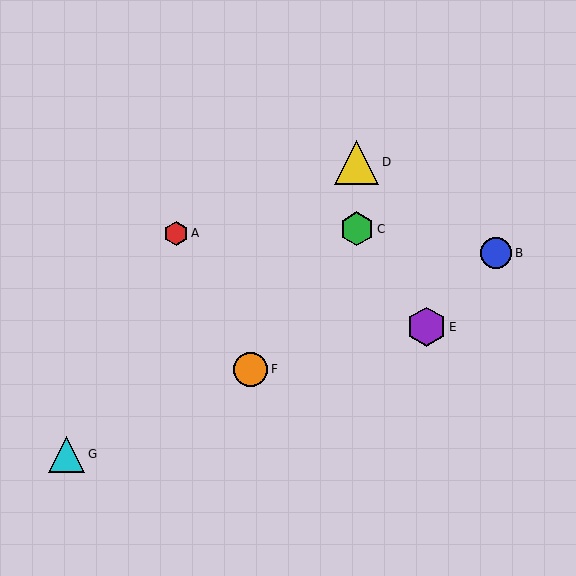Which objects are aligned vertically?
Objects C, D are aligned vertically.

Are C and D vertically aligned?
Yes, both are at x≈357.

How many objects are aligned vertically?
2 objects (C, D) are aligned vertically.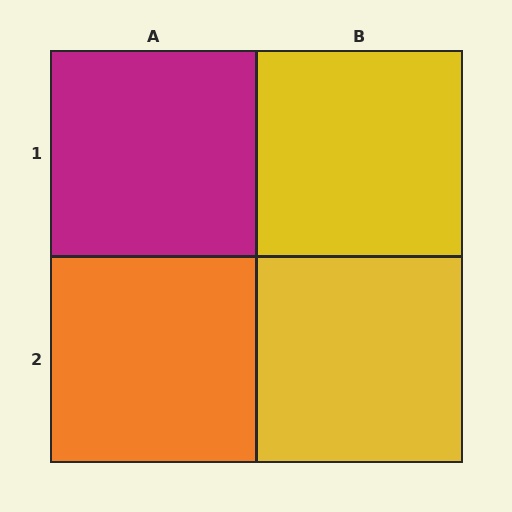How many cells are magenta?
1 cell is magenta.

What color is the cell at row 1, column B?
Yellow.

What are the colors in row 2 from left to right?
Orange, yellow.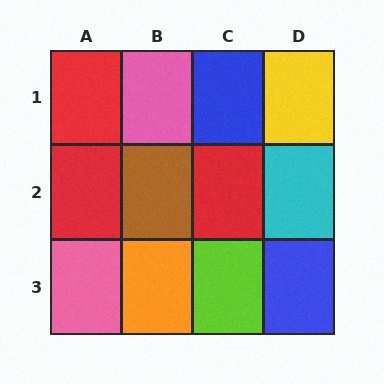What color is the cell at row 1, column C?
Blue.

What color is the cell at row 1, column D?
Yellow.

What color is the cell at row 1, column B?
Pink.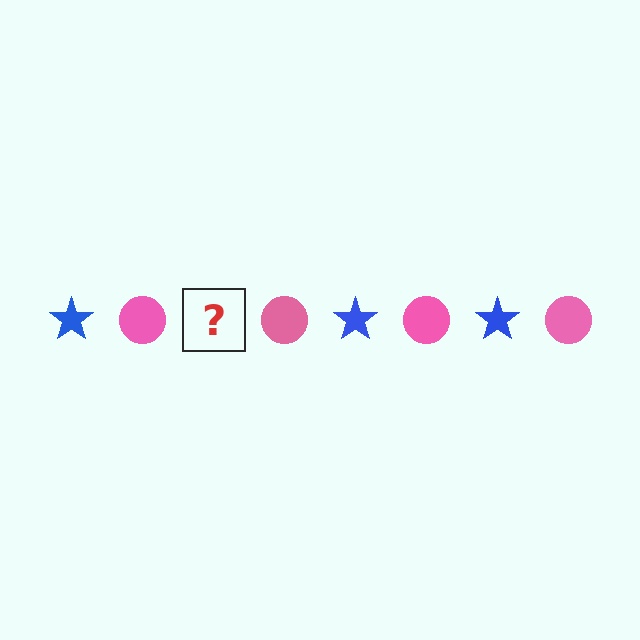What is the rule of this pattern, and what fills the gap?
The rule is that the pattern alternates between blue star and pink circle. The gap should be filled with a blue star.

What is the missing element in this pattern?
The missing element is a blue star.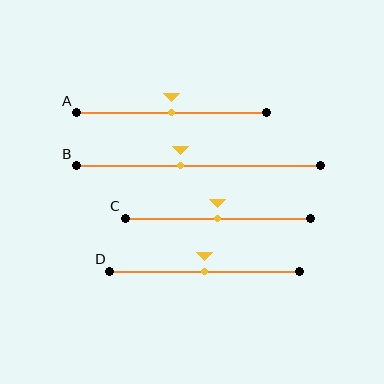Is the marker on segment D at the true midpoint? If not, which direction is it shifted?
Yes, the marker on segment D is at the true midpoint.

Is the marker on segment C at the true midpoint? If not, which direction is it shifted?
Yes, the marker on segment C is at the true midpoint.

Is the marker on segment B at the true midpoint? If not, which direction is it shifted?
No, the marker on segment B is shifted to the left by about 7% of the segment length.